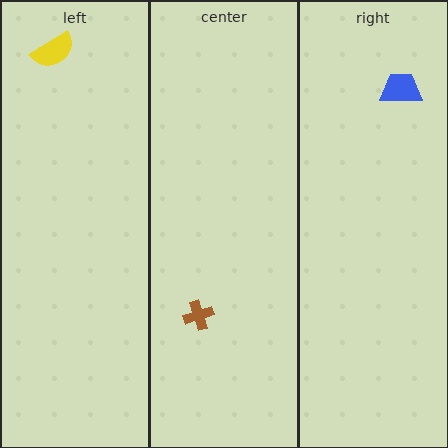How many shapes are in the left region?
1.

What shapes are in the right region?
The blue trapezoid.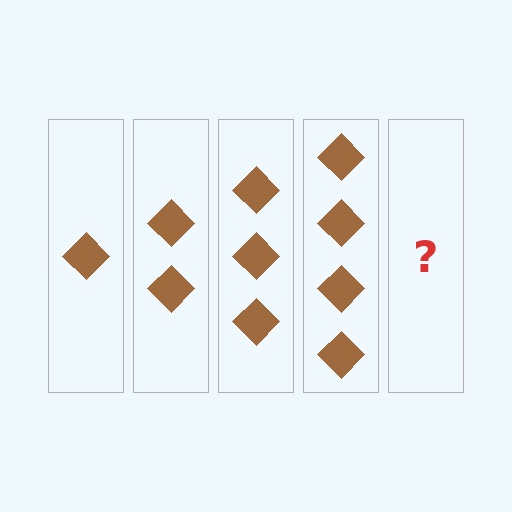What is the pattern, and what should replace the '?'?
The pattern is that each step adds one more diamond. The '?' should be 5 diamonds.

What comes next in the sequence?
The next element should be 5 diamonds.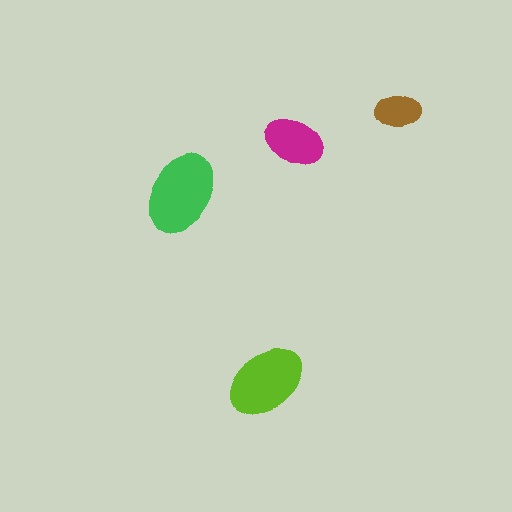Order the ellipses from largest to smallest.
the green one, the lime one, the magenta one, the brown one.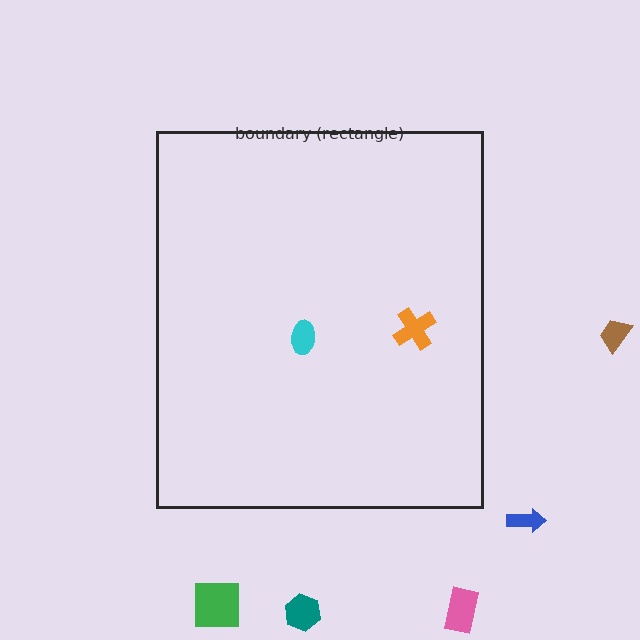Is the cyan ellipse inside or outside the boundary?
Inside.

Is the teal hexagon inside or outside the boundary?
Outside.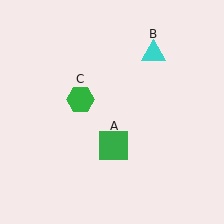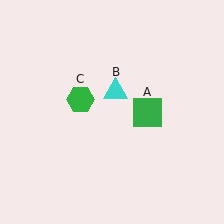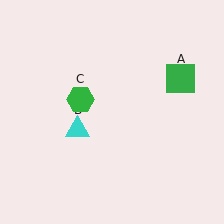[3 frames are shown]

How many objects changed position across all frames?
2 objects changed position: green square (object A), cyan triangle (object B).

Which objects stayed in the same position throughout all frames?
Green hexagon (object C) remained stationary.